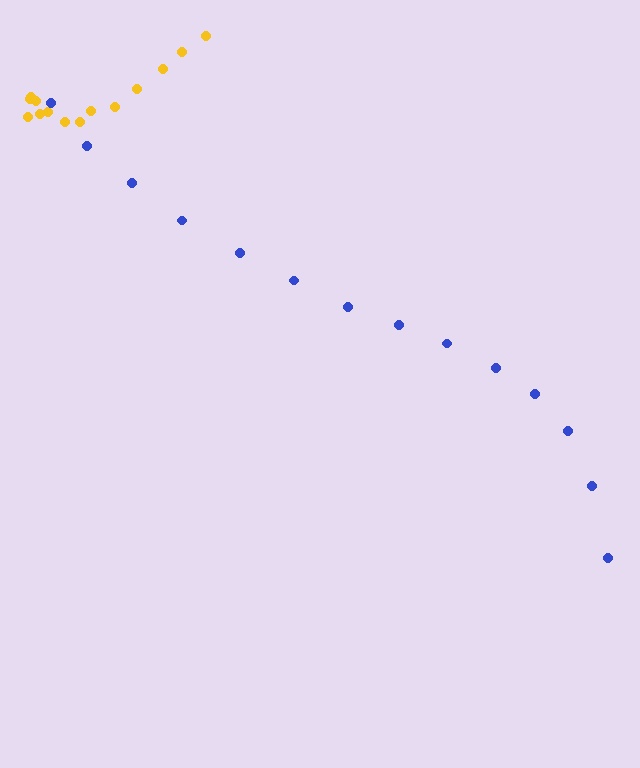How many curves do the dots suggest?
There are 2 distinct paths.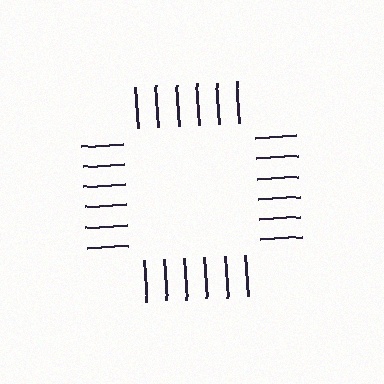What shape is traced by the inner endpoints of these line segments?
An illusory square — the line segments terminate on its edges but no continuous stroke is drawn.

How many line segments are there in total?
24 — 6 along each of the 4 edges.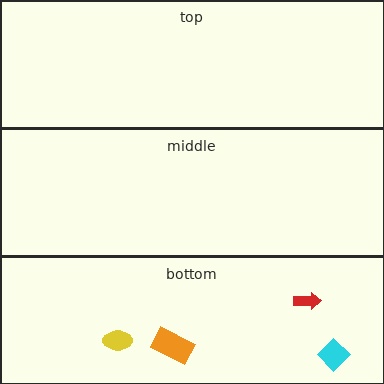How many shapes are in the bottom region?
4.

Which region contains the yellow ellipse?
The bottom region.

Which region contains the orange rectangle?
The bottom region.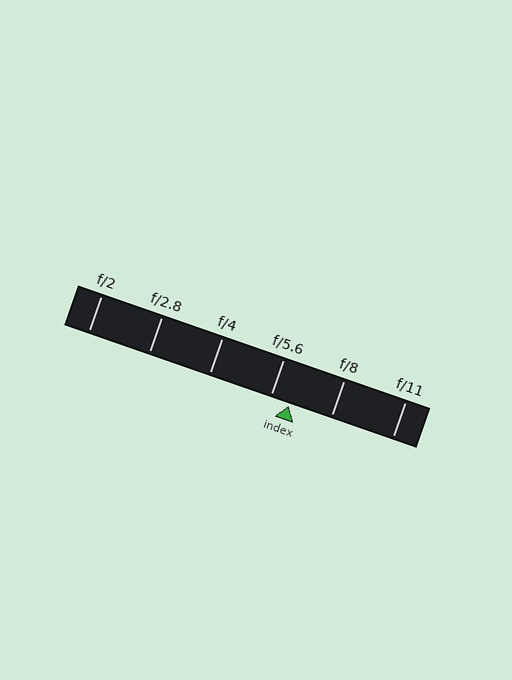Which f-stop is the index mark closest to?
The index mark is closest to f/5.6.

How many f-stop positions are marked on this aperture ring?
There are 6 f-stop positions marked.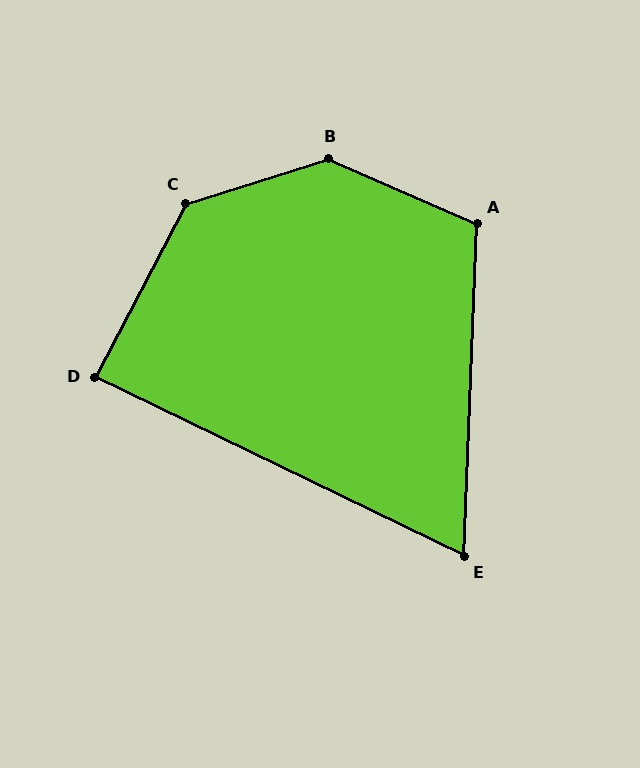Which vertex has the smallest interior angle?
E, at approximately 66 degrees.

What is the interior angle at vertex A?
Approximately 111 degrees (obtuse).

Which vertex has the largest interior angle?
B, at approximately 139 degrees.